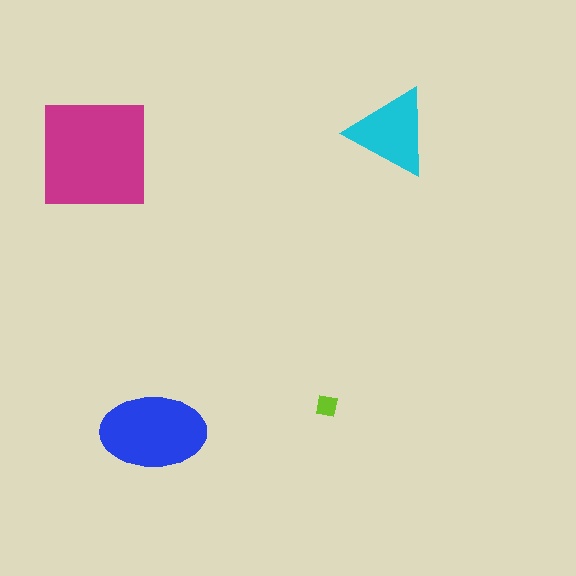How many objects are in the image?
There are 4 objects in the image.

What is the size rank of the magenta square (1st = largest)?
1st.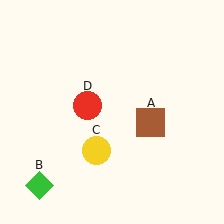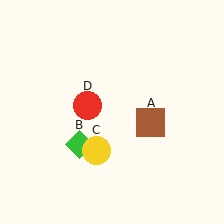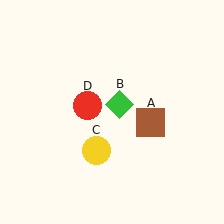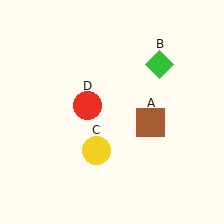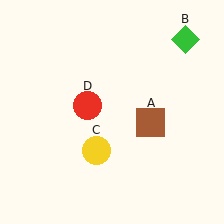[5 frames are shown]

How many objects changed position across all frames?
1 object changed position: green diamond (object B).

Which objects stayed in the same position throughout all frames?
Brown square (object A) and yellow circle (object C) and red circle (object D) remained stationary.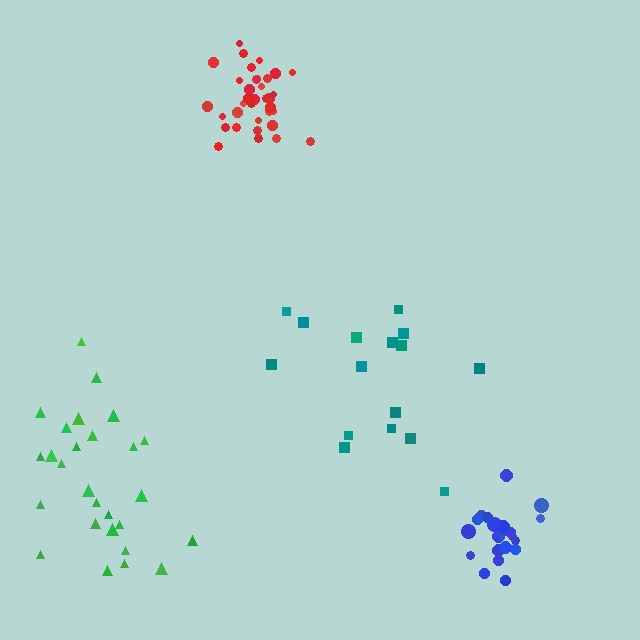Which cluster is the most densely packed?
Red.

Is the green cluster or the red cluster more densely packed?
Red.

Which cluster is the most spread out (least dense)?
Teal.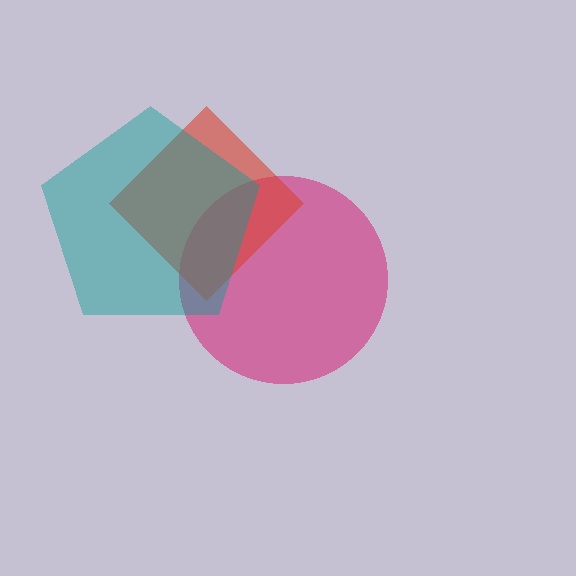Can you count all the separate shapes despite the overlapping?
Yes, there are 3 separate shapes.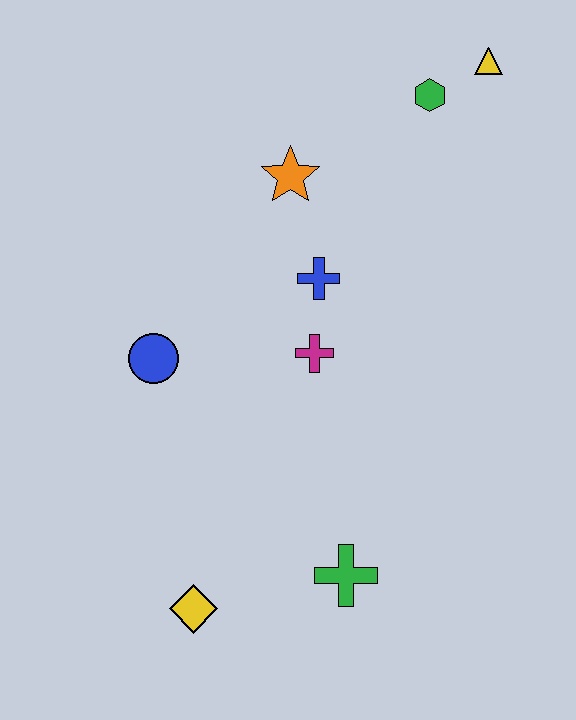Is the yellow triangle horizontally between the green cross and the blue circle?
No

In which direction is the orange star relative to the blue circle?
The orange star is above the blue circle.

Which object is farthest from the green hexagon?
The yellow diamond is farthest from the green hexagon.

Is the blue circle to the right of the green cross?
No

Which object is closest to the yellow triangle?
The green hexagon is closest to the yellow triangle.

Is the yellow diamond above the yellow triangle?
No